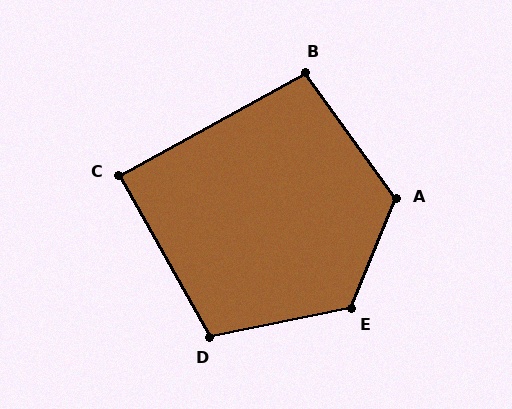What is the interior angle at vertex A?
Approximately 122 degrees (obtuse).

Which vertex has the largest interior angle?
E, at approximately 124 degrees.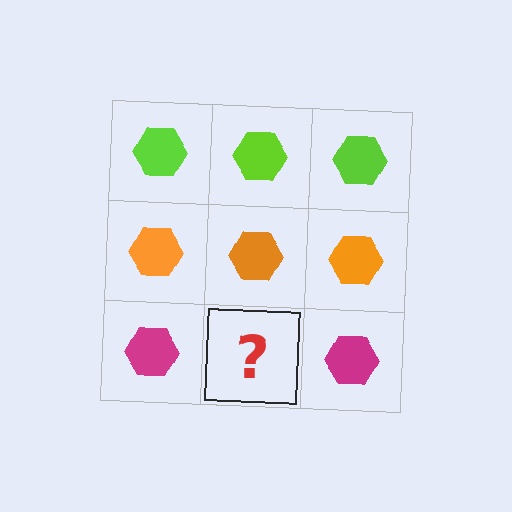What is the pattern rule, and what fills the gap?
The rule is that each row has a consistent color. The gap should be filled with a magenta hexagon.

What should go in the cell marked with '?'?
The missing cell should contain a magenta hexagon.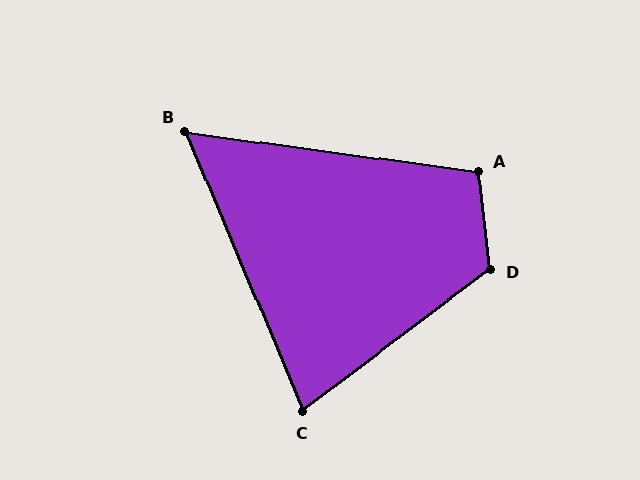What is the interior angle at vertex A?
Approximately 104 degrees (obtuse).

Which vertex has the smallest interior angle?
B, at approximately 59 degrees.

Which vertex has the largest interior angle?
D, at approximately 121 degrees.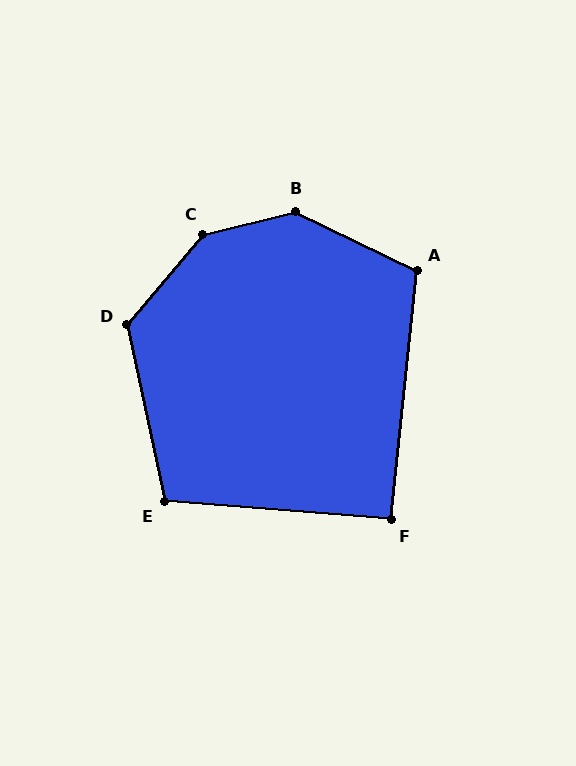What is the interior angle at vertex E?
Approximately 107 degrees (obtuse).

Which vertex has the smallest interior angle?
F, at approximately 91 degrees.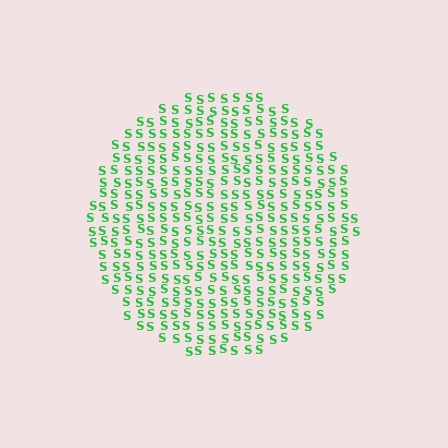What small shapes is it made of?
It is made of small letter S's.